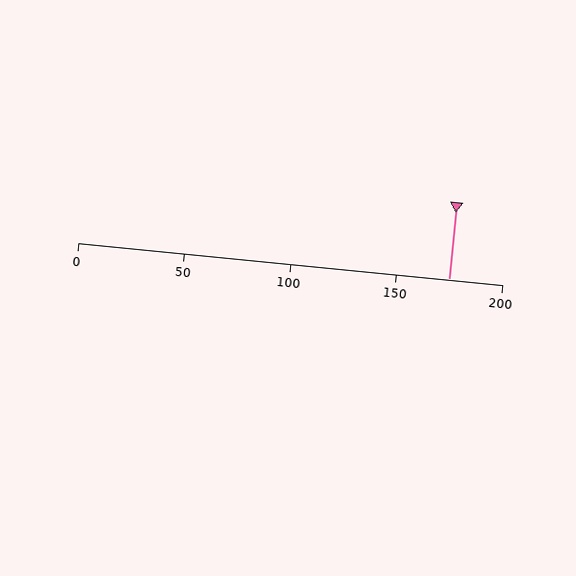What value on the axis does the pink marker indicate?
The marker indicates approximately 175.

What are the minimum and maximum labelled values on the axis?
The axis runs from 0 to 200.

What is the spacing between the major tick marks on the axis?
The major ticks are spaced 50 apart.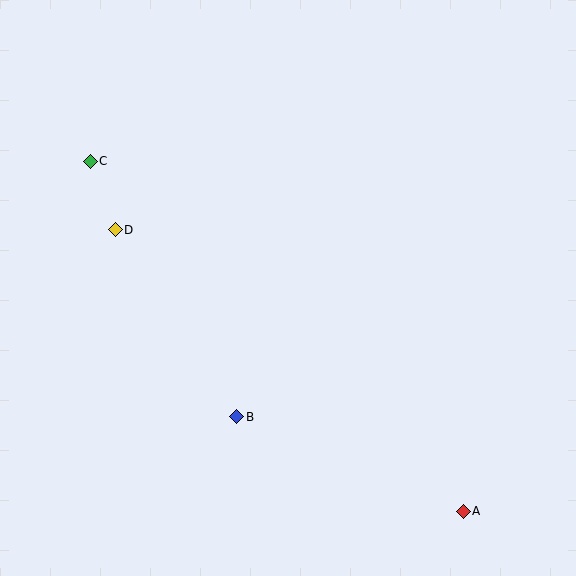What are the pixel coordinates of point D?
Point D is at (115, 230).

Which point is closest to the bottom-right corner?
Point A is closest to the bottom-right corner.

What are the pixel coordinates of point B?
Point B is at (237, 417).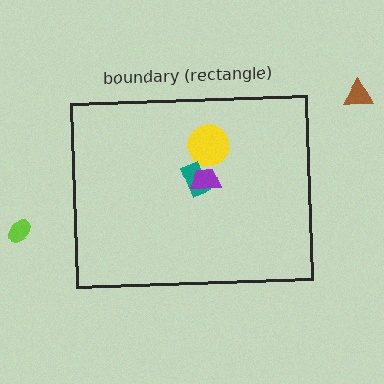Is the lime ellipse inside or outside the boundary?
Outside.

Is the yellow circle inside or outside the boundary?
Inside.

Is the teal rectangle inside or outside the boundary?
Inside.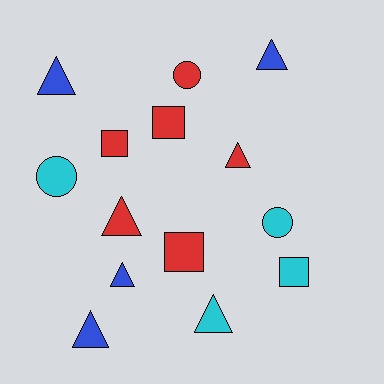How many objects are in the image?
There are 14 objects.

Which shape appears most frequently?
Triangle, with 7 objects.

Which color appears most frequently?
Red, with 6 objects.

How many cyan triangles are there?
There is 1 cyan triangle.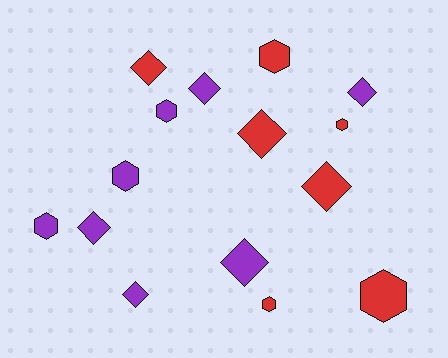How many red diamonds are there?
There are 3 red diamonds.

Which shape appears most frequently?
Diamond, with 8 objects.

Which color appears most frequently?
Purple, with 8 objects.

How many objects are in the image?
There are 15 objects.